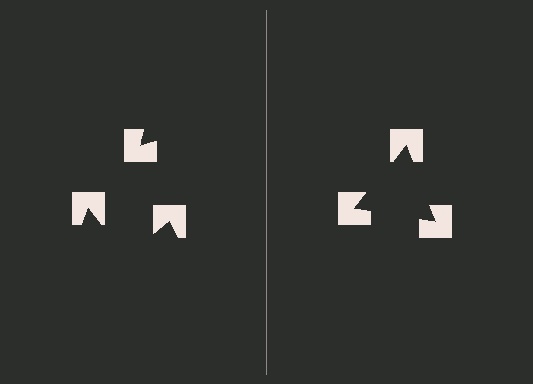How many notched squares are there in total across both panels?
6 — 3 on each side.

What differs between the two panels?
The notched squares are positioned identically on both sides; only the wedge orientations differ. On the right they align to a triangle; on the left they are misaligned.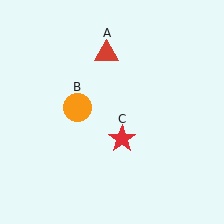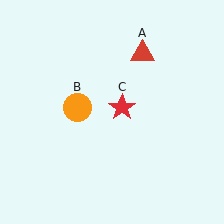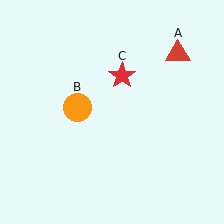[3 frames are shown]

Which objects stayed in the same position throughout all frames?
Orange circle (object B) remained stationary.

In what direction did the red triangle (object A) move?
The red triangle (object A) moved right.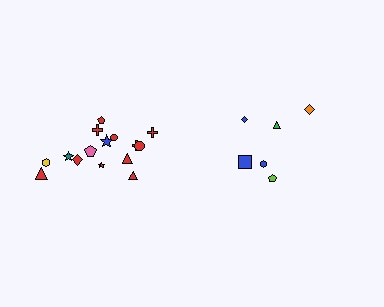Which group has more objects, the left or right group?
The left group.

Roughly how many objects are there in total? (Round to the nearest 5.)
Roughly 20 objects in total.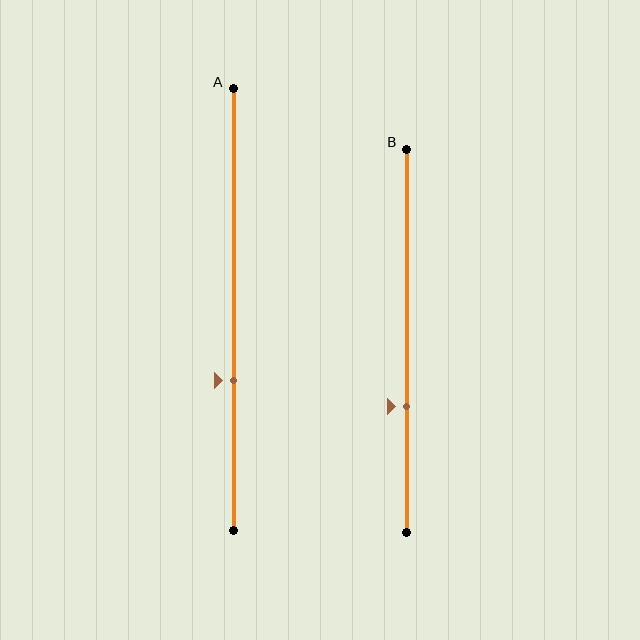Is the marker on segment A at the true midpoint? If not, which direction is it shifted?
No, the marker on segment A is shifted downward by about 16% of the segment length.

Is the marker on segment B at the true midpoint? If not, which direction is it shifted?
No, the marker on segment B is shifted downward by about 17% of the segment length.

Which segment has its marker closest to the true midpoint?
Segment A has its marker closest to the true midpoint.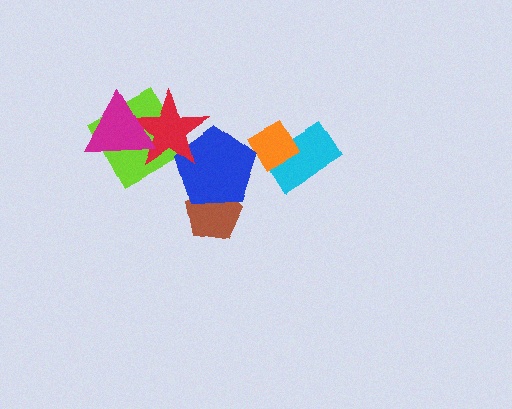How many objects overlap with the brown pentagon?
1 object overlaps with the brown pentagon.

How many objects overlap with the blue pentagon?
3 objects overlap with the blue pentagon.